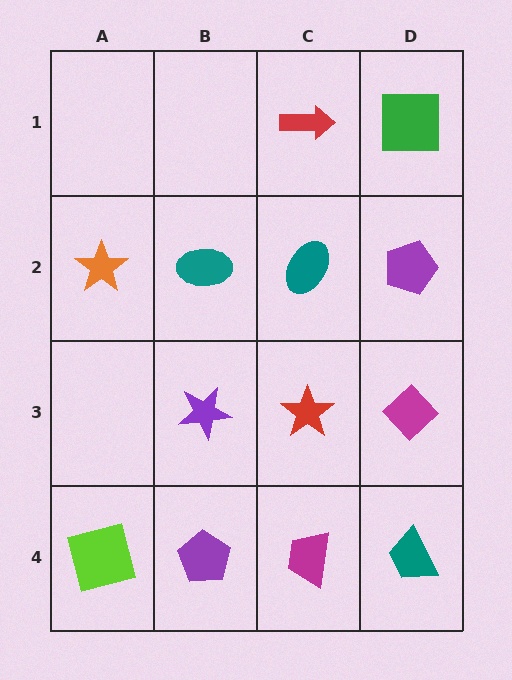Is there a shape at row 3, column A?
No, that cell is empty.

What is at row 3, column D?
A magenta diamond.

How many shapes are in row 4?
4 shapes.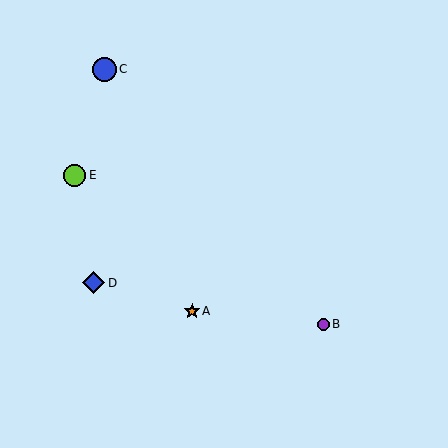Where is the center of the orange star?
The center of the orange star is at (192, 311).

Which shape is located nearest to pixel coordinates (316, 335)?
The purple circle (labeled B) at (323, 324) is nearest to that location.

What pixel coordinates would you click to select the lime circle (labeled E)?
Click at (75, 175) to select the lime circle E.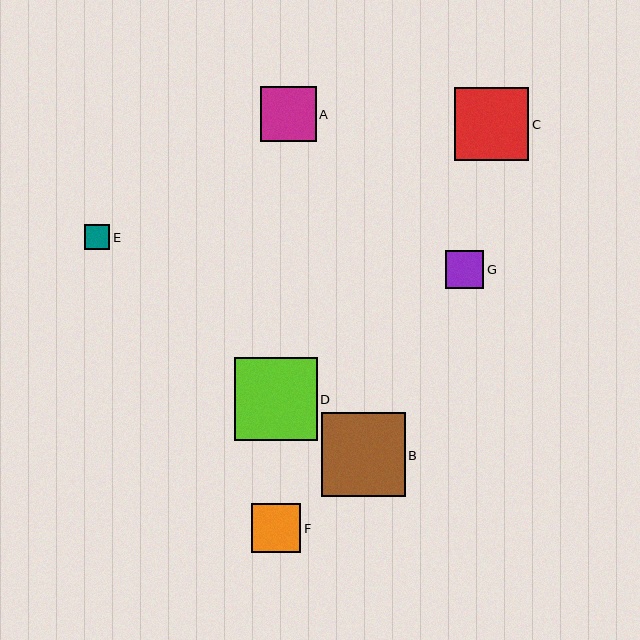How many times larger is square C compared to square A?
Square C is approximately 1.3 times the size of square A.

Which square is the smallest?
Square E is the smallest with a size of approximately 25 pixels.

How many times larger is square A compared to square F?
Square A is approximately 1.1 times the size of square F.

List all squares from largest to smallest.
From largest to smallest: B, D, C, A, F, G, E.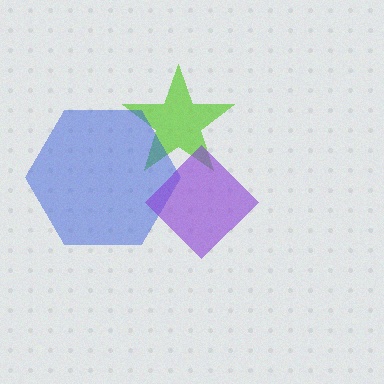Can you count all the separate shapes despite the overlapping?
Yes, there are 3 separate shapes.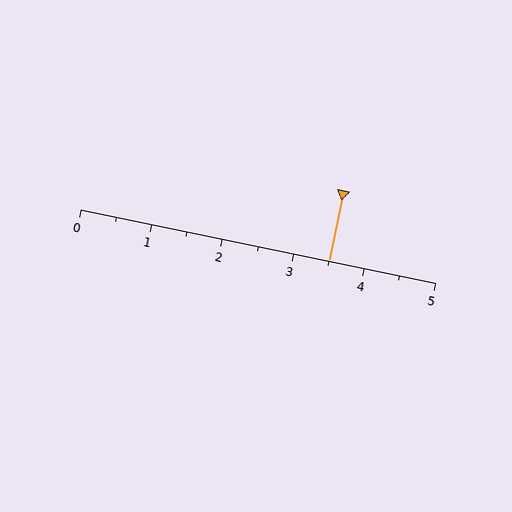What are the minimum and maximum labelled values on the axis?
The axis runs from 0 to 5.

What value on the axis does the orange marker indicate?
The marker indicates approximately 3.5.